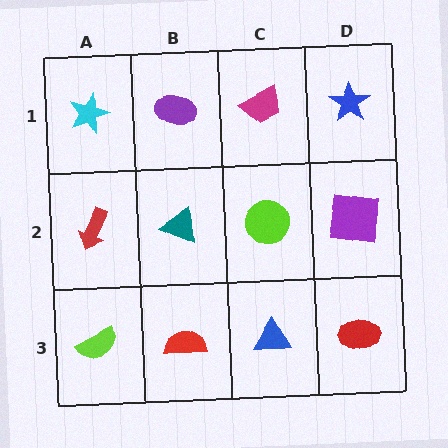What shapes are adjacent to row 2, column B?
A purple ellipse (row 1, column B), a red semicircle (row 3, column B), a red arrow (row 2, column A), a lime circle (row 2, column C).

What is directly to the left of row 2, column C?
A teal triangle.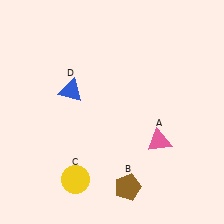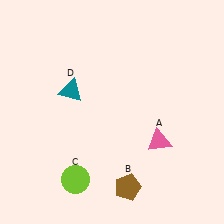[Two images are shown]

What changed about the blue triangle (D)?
In Image 1, D is blue. In Image 2, it changed to teal.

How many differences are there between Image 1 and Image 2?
There are 2 differences between the two images.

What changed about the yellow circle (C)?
In Image 1, C is yellow. In Image 2, it changed to lime.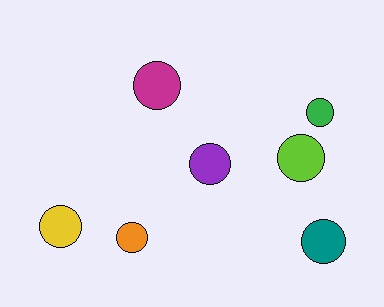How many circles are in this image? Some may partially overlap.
There are 7 circles.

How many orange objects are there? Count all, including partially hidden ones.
There is 1 orange object.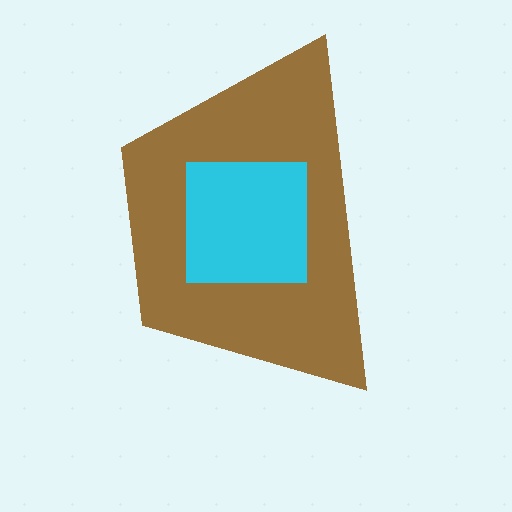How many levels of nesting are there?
2.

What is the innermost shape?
The cyan square.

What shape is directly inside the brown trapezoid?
The cyan square.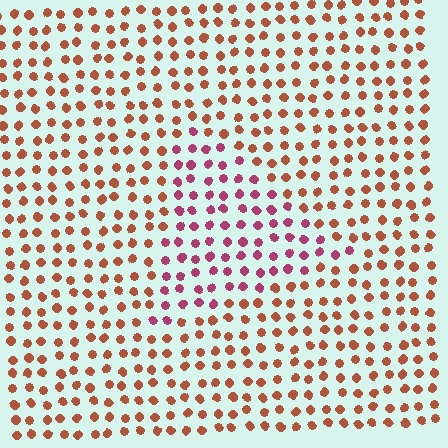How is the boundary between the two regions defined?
The boundary is defined purely by a slight shift in hue (about 41 degrees). Spacing, size, and orientation are identical on both sides.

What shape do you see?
I see a triangle.